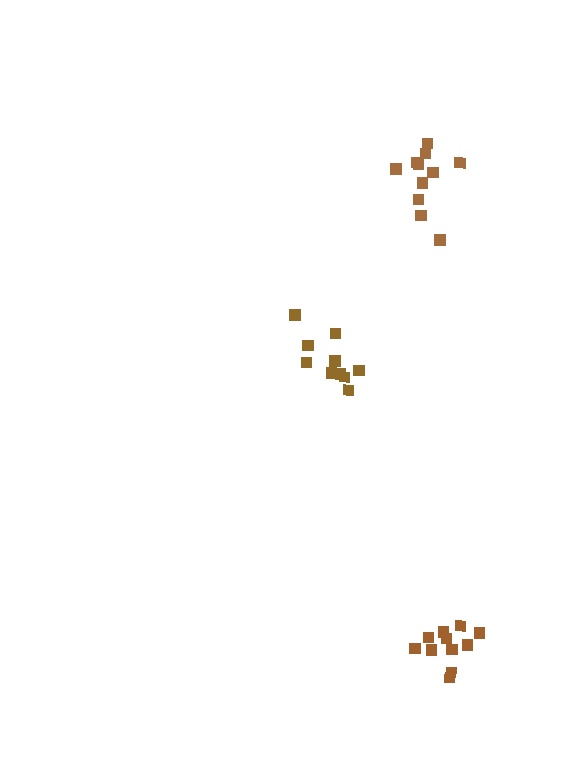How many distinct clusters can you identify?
There are 3 distinct clusters.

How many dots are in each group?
Group 1: 10 dots, Group 2: 11 dots, Group 3: 11 dots (32 total).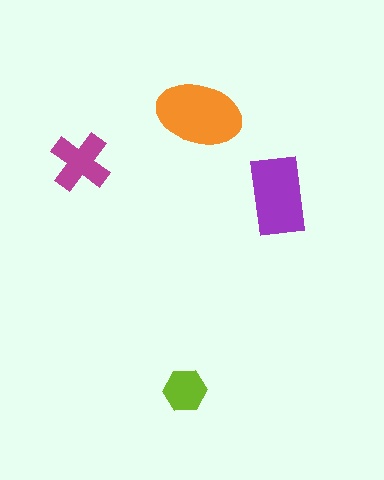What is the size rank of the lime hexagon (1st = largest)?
4th.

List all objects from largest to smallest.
The orange ellipse, the purple rectangle, the magenta cross, the lime hexagon.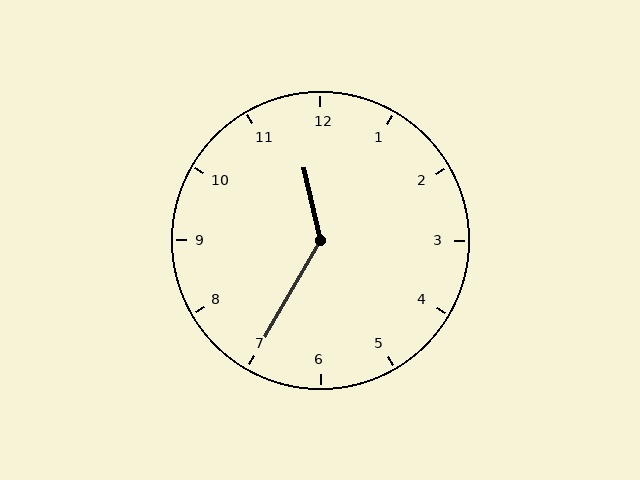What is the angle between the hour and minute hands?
Approximately 138 degrees.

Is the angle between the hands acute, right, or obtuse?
It is obtuse.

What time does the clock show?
11:35.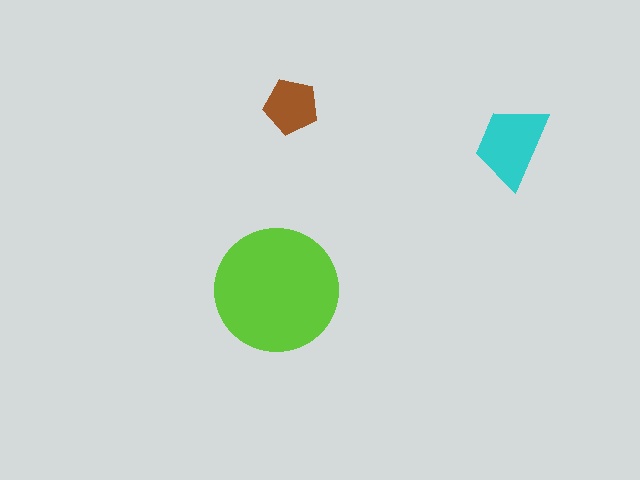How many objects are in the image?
There are 3 objects in the image.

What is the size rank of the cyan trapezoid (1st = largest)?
2nd.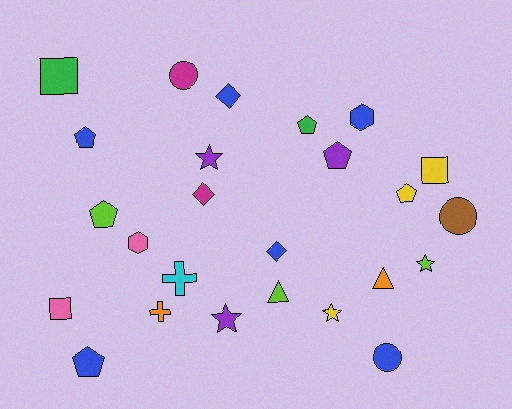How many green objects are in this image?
There are 2 green objects.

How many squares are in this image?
There are 3 squares.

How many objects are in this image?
There are 25 objects.